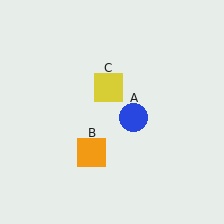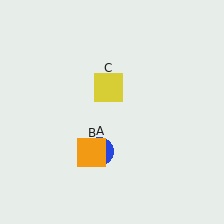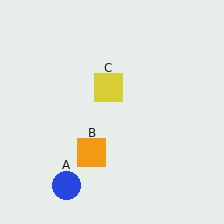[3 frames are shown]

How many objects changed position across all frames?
1 object changed position: blue circle (object A).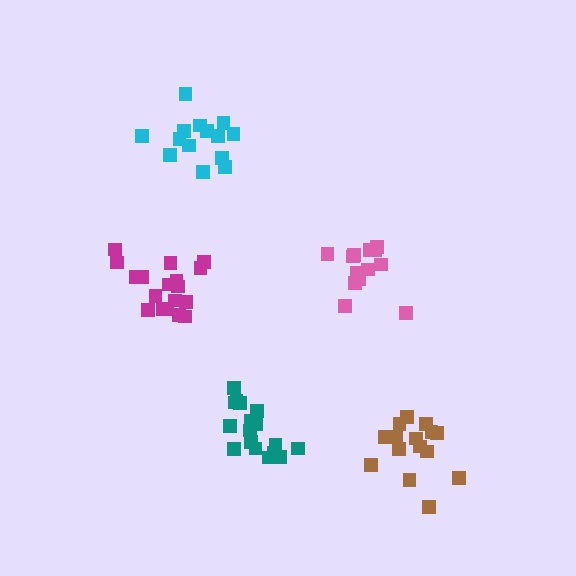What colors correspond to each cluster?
The clusters are colored: magenta, pink, teal, cyan, brown.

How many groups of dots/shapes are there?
There are 5 groups.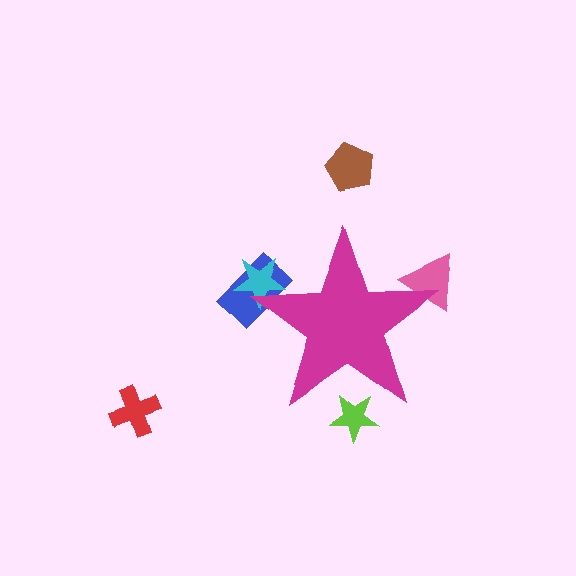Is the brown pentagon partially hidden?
No, the brown pentagon is fully visible.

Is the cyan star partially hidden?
Yes, the cyan star is partially hidden behind the magenta star.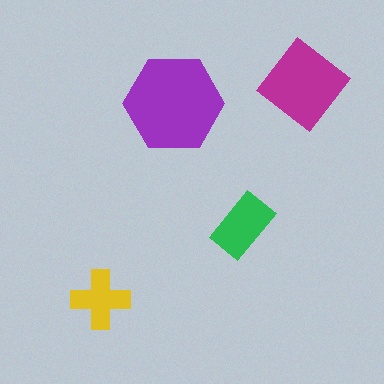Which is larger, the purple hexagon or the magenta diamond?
The purple hexagon.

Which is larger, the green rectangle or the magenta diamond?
The magenta diamond.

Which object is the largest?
The purple hexagon.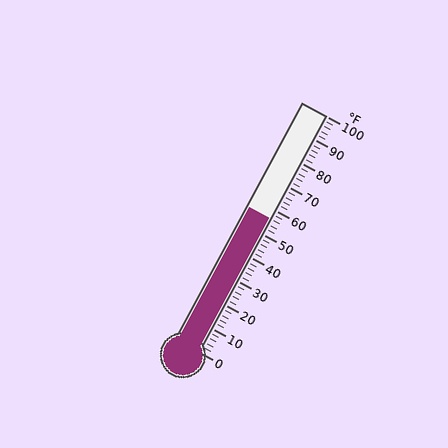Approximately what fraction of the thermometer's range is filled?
The thermometer is filled to approximately 55% of its range.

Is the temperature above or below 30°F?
The temperature is above 30°F.